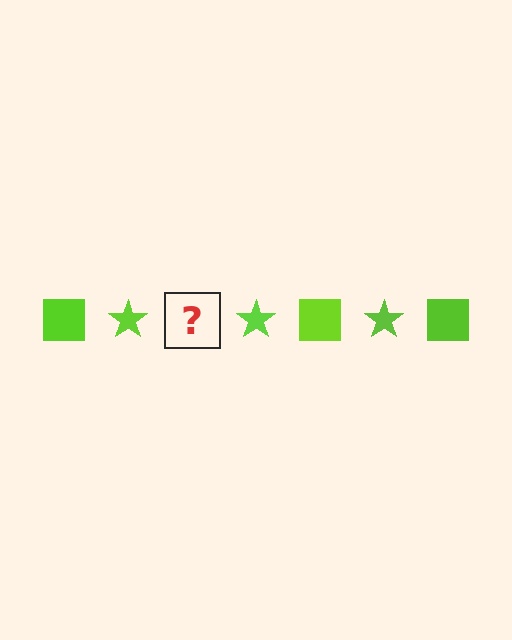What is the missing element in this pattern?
The missing element is a lime square.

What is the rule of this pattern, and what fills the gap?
The rule is that the pattern cycles through square, star shapes in lime. The gap should be filled with a lime square.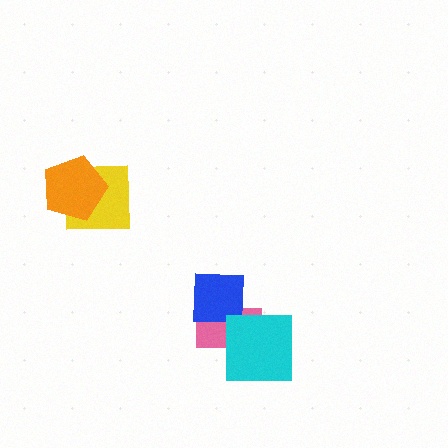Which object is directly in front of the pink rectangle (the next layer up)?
The blue square is directly in front of the pink rectangle.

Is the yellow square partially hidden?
Yes, it is partially covered by another shape.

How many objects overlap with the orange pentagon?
1 object overlaps with the orange pentagon.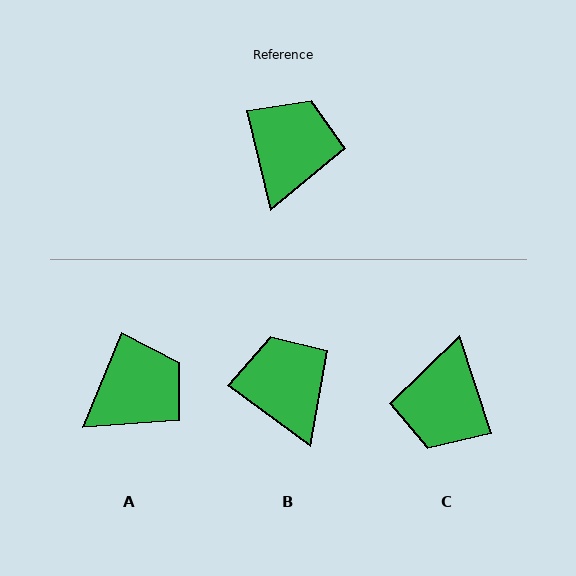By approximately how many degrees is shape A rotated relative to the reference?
Approximately 36 degrees clockwise.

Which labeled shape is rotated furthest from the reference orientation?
C, about 176 degrees away.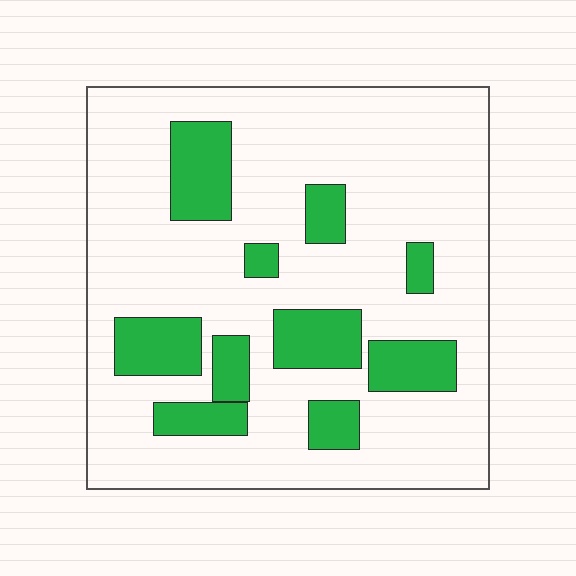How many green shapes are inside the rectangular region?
10.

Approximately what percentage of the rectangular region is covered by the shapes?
Approximately 20%.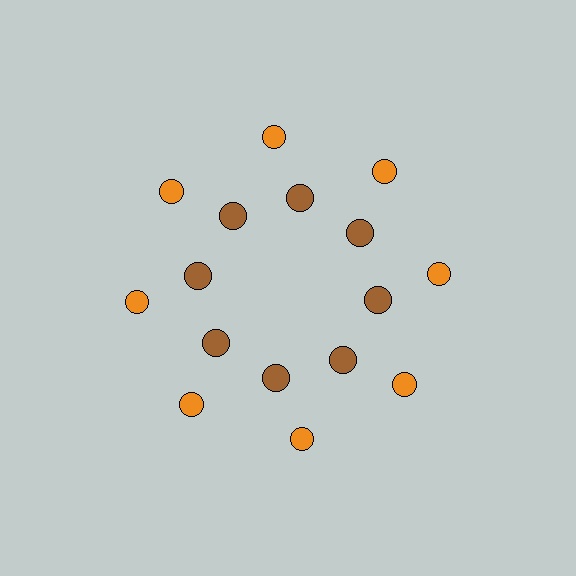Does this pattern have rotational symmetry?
Yes, this pattern has 8-fold rotational symmetry. It looks the same after rotating 45 degrees around the center.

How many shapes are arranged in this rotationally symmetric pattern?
There are 16 shapes, arranged in 8 groups of 2.